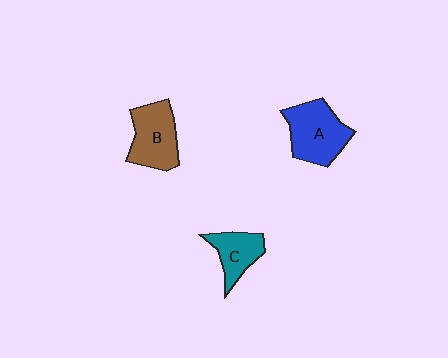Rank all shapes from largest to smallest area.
From largest to smallest: A (blue), B (brown), C (teal).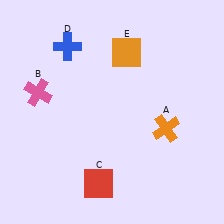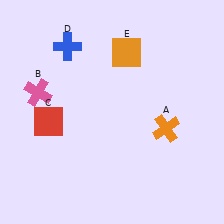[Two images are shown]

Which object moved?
The red square (C) moved up.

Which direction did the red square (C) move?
The red square (C) moved up.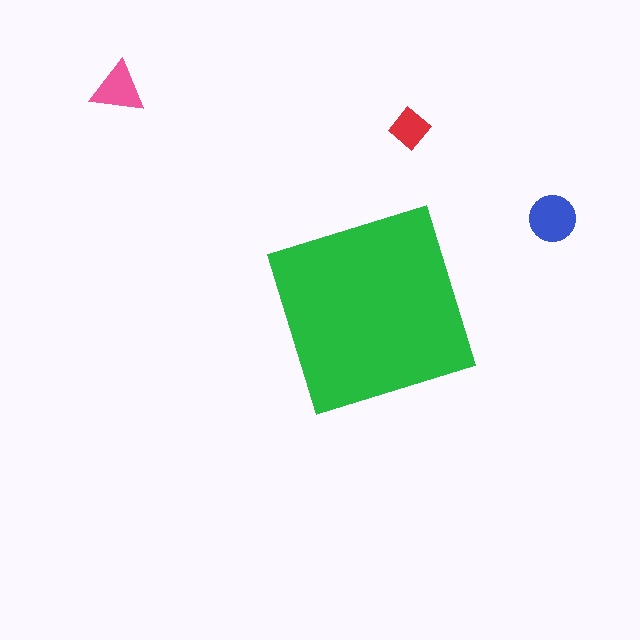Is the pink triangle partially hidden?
No, the pink triangle is fully visible.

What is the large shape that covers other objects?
A green square.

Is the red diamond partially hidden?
No, the red diamond is fully visible.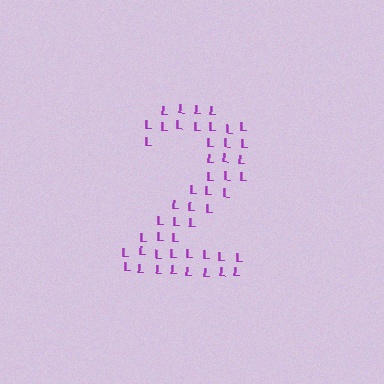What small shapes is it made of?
It is made of small letter L's.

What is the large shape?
The large shape is the digit 2.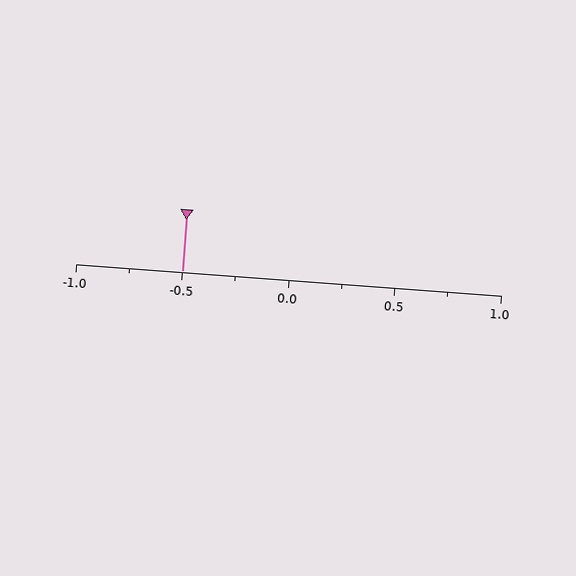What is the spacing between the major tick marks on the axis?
The major ticks are spaced 0.5 apart.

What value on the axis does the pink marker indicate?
The marker indicates approximately -0.5.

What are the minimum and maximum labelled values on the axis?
The axis runs from -1.0 to 1.0.